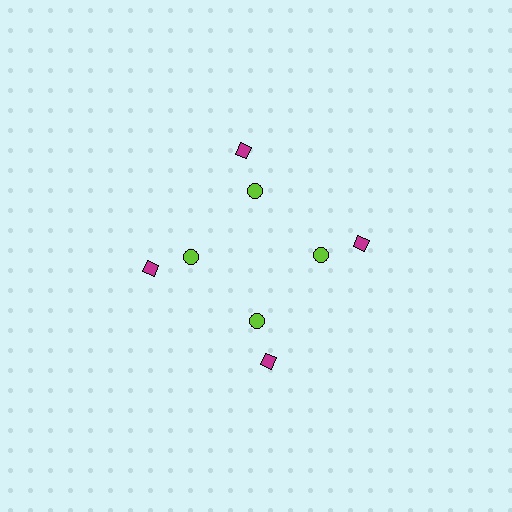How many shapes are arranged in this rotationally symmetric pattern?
There are 8 shapes, arranged in 4 groups of 2.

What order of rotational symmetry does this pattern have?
This pattern has 4-fold rotational symmetry.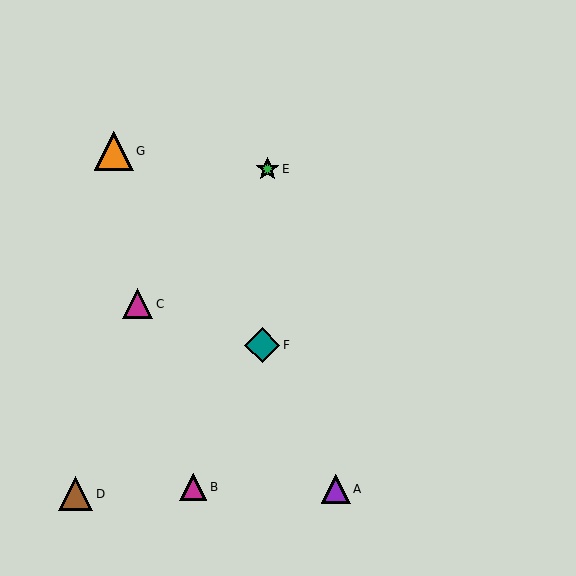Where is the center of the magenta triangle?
The center of the magenta triangle is at (193, 487).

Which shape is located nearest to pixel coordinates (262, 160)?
The green star (labeled E) at (267, 169) is nearest to that location.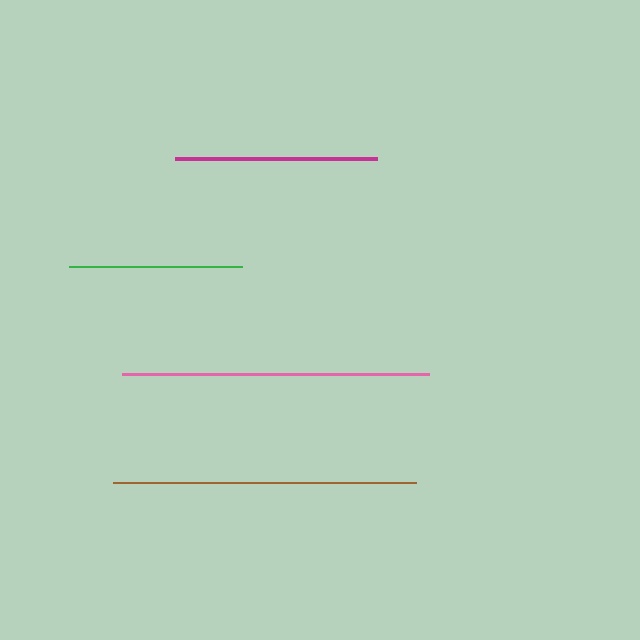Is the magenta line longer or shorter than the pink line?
The pink line is longer than the magenta line.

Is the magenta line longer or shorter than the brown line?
The brown line is longer than the magenta line.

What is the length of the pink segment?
The pink segment is approximately 307 pixels long.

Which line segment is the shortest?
The green line is the shortest at approximately 173 pixels.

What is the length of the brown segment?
The brown segment is approximately 303 pixels long.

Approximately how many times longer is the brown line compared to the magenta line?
The brown line is approximately 1.5 times the length of the magenta line.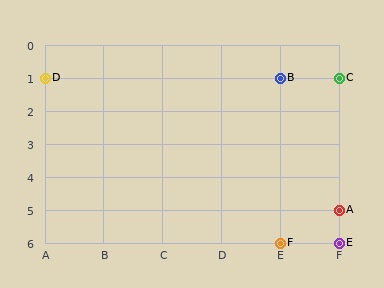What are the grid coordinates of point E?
Point E is at grid coordinates (F, 6).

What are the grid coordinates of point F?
Point F is at grid coordinates (E, 6).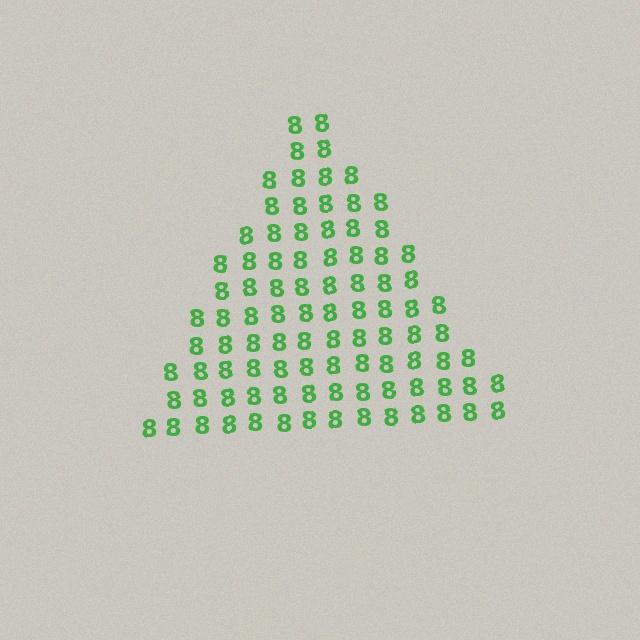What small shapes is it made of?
It is made of small digit 8's.